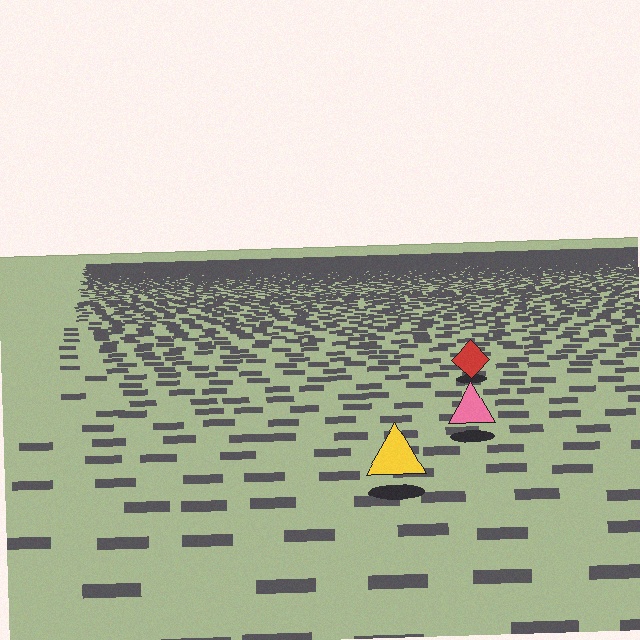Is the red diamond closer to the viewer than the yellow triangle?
No. The yellow triangle is closer — you can tell from the texture gradient: the ground texture is coarser near it.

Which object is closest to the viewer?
The yellow triangle is closest. The texture marks near it are larger and more spread out.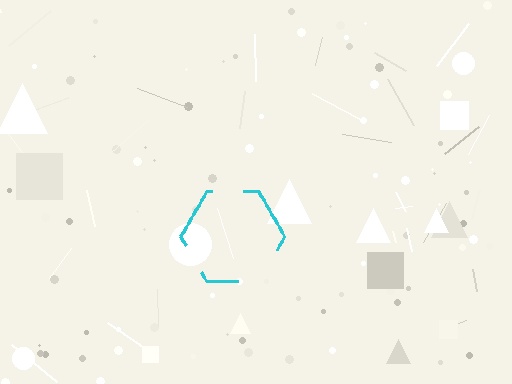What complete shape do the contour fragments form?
The contour fragments form a hexagon.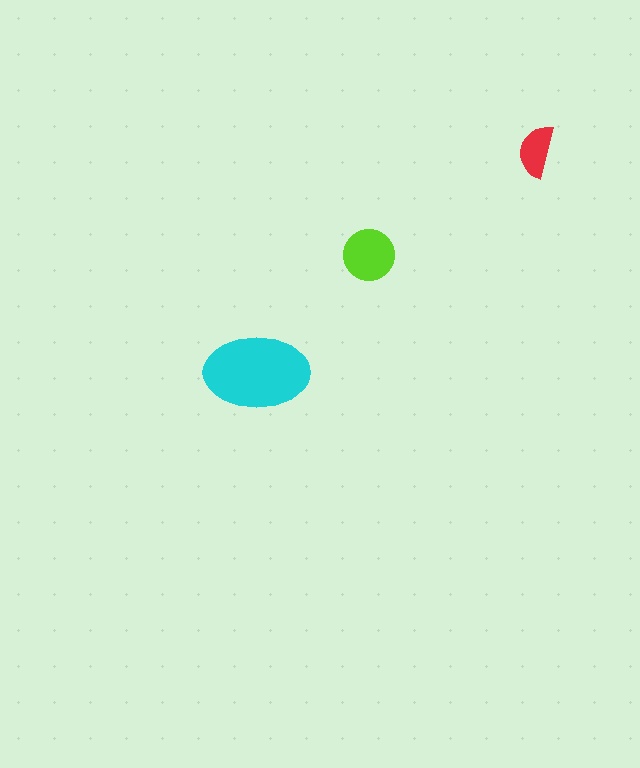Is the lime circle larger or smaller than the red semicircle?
Larger.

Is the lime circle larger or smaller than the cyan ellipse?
Smaller.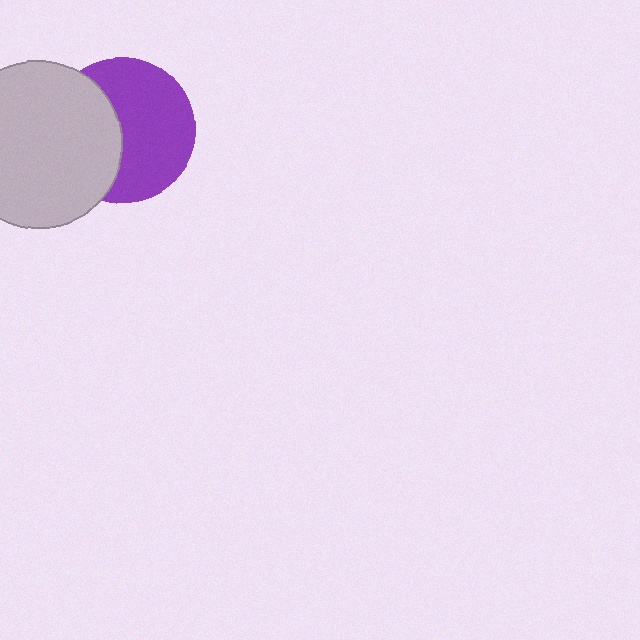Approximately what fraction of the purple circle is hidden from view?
Roughly 40% of the purple circle is hidden behind the light gray circle.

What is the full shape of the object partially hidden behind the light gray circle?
The partially hidden object is a purple circle.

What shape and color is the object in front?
The object in front is a light gray circle.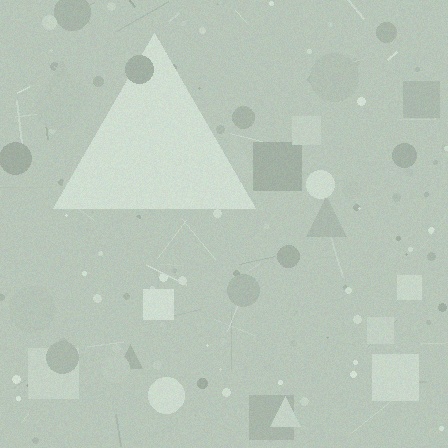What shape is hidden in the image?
A triangle is hidden in the image.